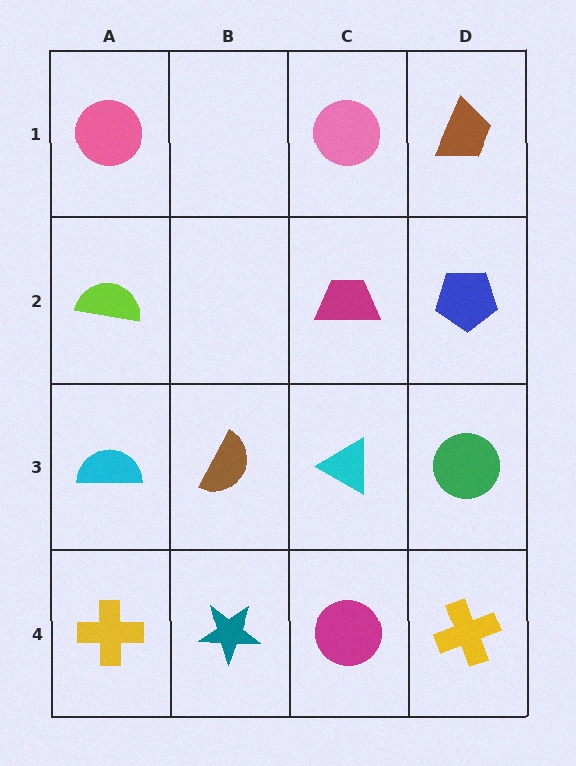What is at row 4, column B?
A teal star.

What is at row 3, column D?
A green circle.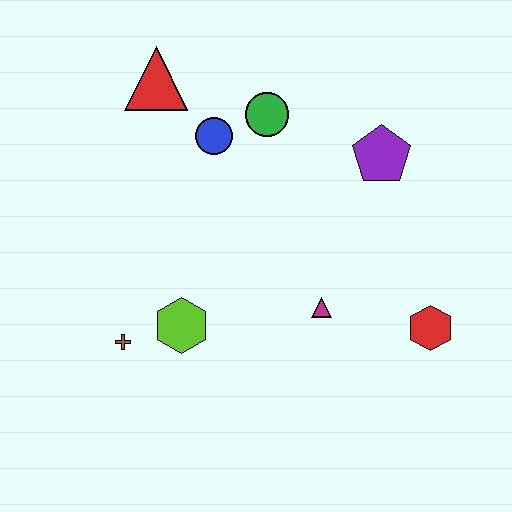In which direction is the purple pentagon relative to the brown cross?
The purple pentagon is to the right of the brown cross.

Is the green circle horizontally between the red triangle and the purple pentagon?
Yes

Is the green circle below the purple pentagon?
No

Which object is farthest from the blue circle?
The red hexagon is farthest from the blue circle.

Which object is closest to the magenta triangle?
The red hexagon is closest to the magenta triangle.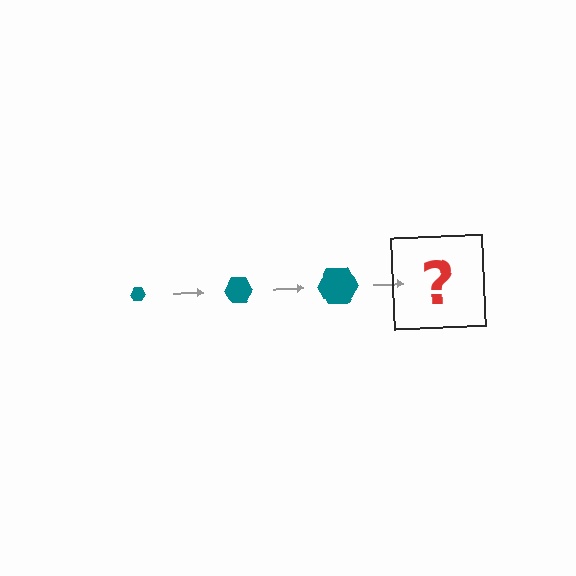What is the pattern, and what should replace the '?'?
The pattern is that the hexagon gets progressively larger each step. The '?' should be a teal hexagon, larger than the previous one.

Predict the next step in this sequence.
The next step is a teal hexagon, larger than the previous one.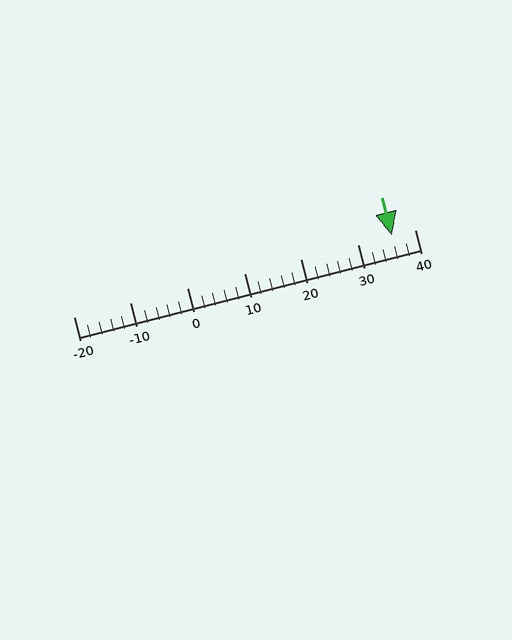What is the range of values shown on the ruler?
The ruler shows values from -20 to 40.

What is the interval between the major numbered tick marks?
The major tick marks are spaced 10 units apart.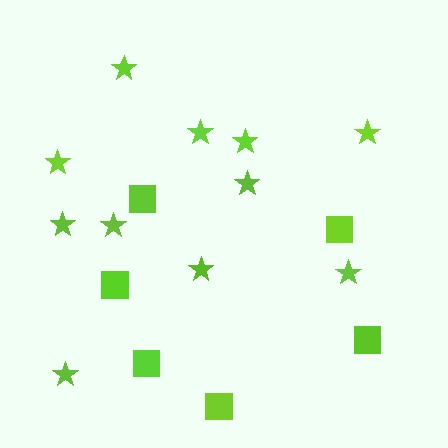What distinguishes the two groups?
There are 2 groups: one group of squares (6) and one group of stars (11).